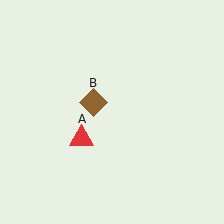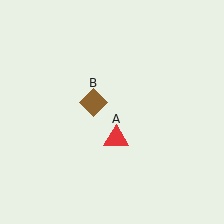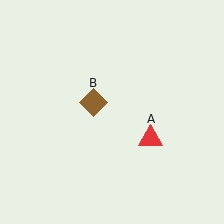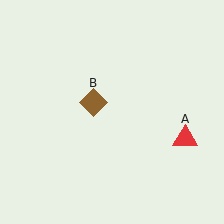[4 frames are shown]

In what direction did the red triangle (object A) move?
The red triangle (object A) moved right.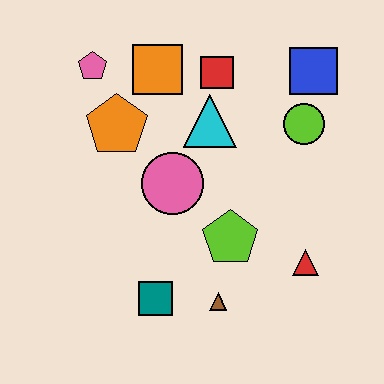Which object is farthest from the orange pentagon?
The red triangle is farthest from the orange pentagon.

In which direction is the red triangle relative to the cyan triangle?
The red triangle is below the cyan triangle.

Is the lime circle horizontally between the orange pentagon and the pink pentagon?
No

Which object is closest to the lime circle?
The blue square is closest to the lime circle.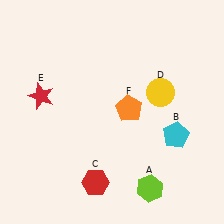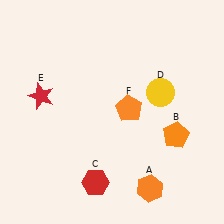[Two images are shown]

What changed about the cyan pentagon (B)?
In Image 1, B is cyan. In Image 2, it changed to orange.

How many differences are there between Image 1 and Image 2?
There are 2 differences between the two images.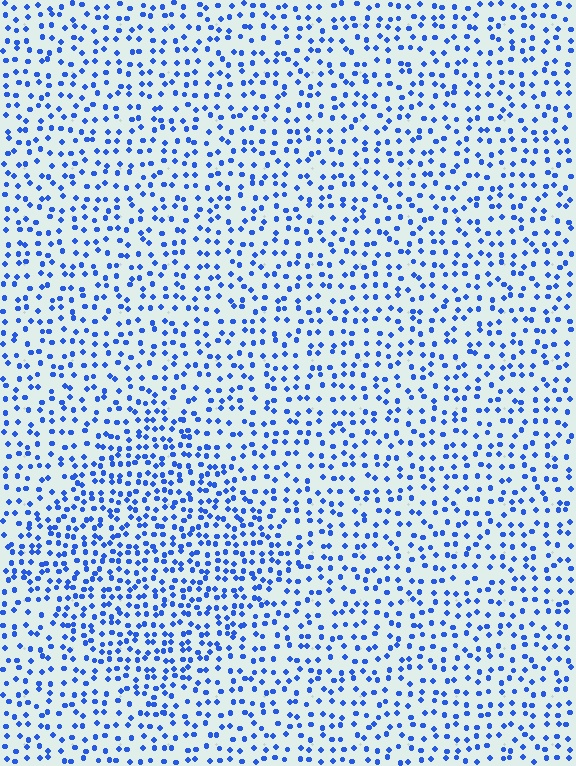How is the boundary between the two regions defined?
The boundary is defined by a change in element density (approximately 1.6x ratio). All elements are the same color, size, and shape.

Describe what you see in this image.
The image contains small blue elements arranged at two different densities. A diamond-shaped region is visible where the elements are more densely packed than the surrounding area.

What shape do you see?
I see a diamond.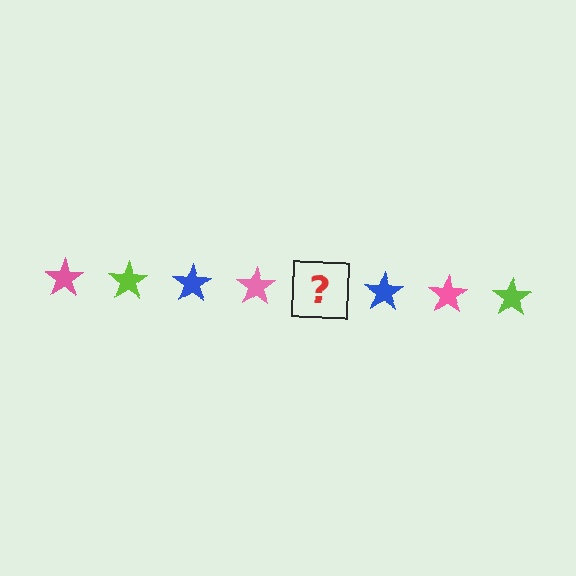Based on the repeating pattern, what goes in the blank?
The blank should be a lime star.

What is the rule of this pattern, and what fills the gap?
The rule is that the pattern cycles through pink, lime, blue stars. The gap should be filled with a lime star.